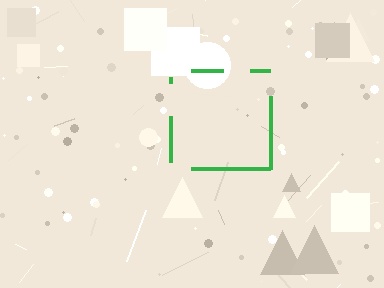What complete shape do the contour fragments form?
The contour fragments form a square.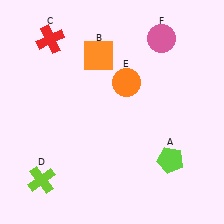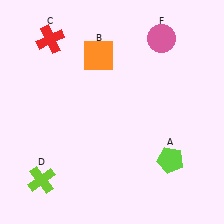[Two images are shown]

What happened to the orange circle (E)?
The orange circle (E) was removed in Image 2. It was in the top-right area of Image 1.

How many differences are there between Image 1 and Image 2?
There is 1 difference between the two images.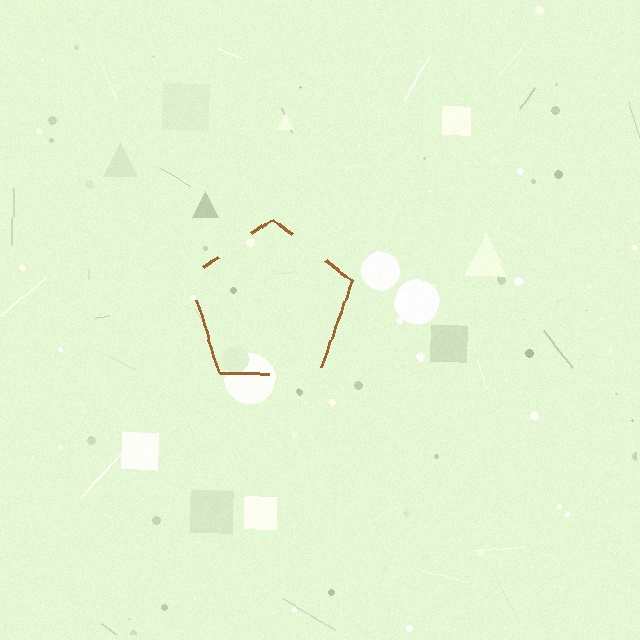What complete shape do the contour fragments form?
The contour fragments form a pentagon.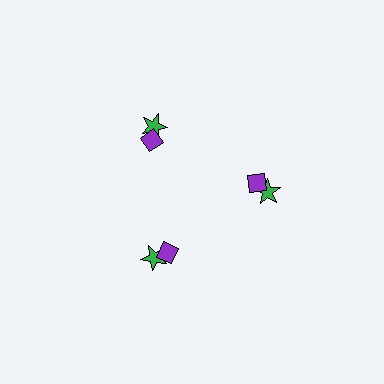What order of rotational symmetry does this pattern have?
This pattern has 3-fold rotational symmetry.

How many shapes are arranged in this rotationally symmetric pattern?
There are 6 shapes, arranged in 3 groups of 2.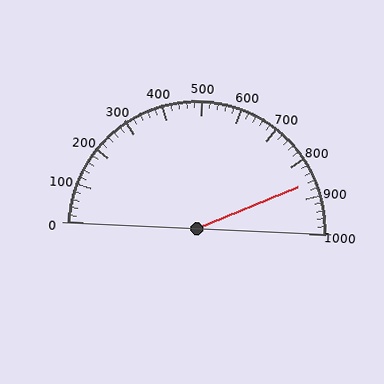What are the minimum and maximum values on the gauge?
The gauge ranges from 0 to 1000.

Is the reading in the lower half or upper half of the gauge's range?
The reading is in the upper half of the range (0 to 1000).